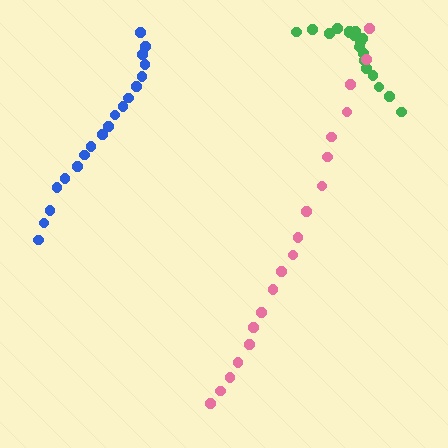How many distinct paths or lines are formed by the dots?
There are 3 distinct paths.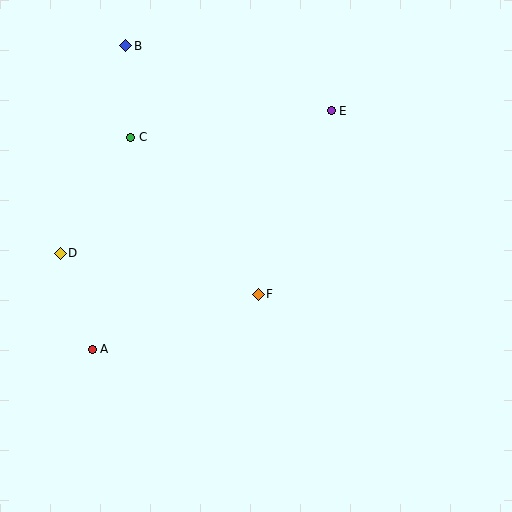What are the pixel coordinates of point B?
Point B is at (126, 46).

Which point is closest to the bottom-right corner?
Point F is closest to the bottom-right corner.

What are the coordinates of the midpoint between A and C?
The midpoint between A and C is at (111, 243).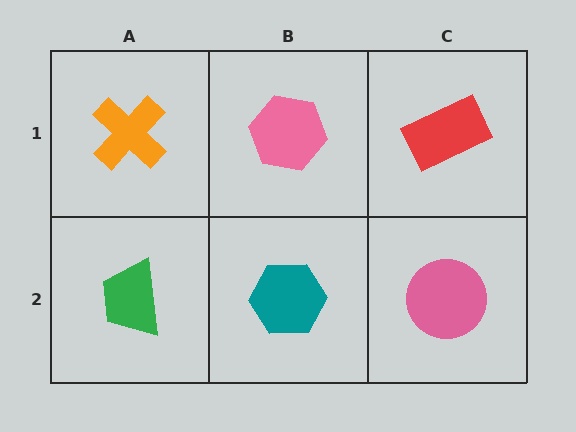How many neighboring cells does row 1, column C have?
2.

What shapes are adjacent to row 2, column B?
A pink hexagon (row 1, column B), a green trapezoid (row 2, column A), a pink circle (row 2, column C).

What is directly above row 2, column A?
An orange cross.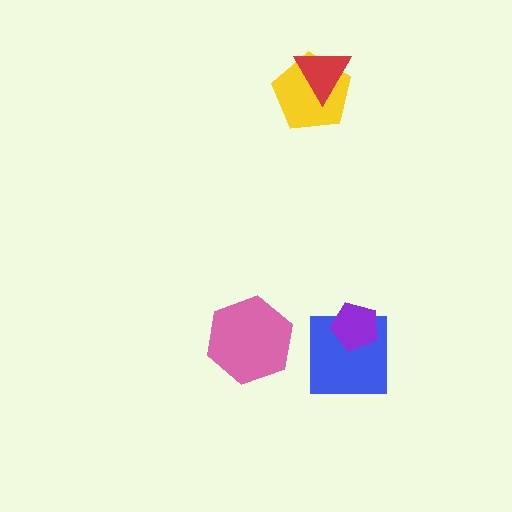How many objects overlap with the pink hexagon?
0 objects overlap with the pink hexagon.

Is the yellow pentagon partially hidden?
Yes, it is partially covered by another shape.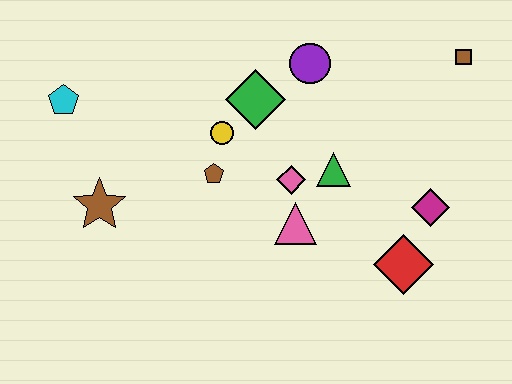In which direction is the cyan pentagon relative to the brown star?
The cyan pentagon is above the brown star.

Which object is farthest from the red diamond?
The cyan pentagon is farthest from the red diamond.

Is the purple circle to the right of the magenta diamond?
No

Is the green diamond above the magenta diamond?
Yes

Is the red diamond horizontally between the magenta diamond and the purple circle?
Yes